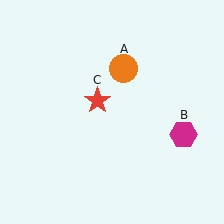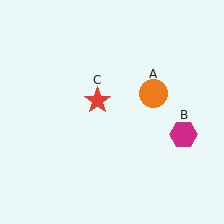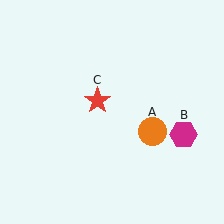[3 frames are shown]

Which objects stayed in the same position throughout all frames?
Magenta hexagon (object B) and red star (object C) remained stationary.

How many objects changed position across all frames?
1 object changed position: orange circle (object A).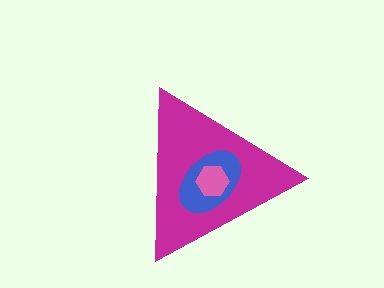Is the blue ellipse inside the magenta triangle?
Yes.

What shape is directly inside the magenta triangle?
The blue ellipse.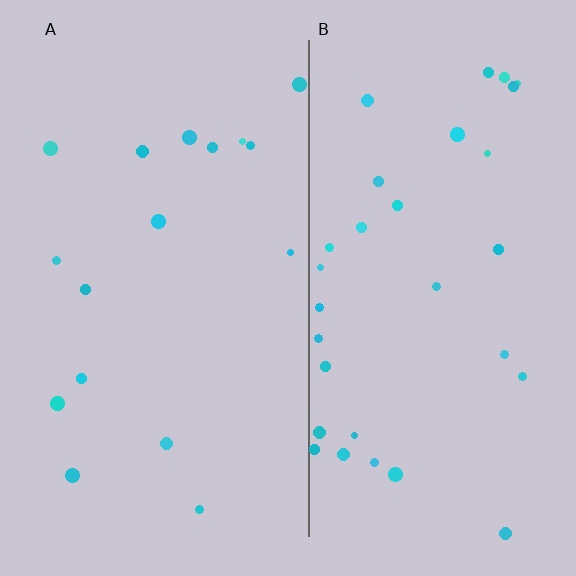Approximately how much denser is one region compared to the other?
Approximately 1.9× — region B over region A.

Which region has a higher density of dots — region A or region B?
B (the right).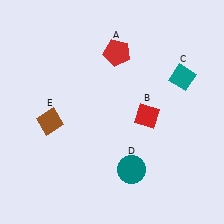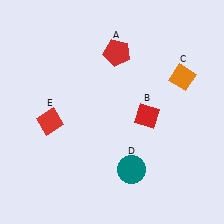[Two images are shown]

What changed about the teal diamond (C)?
In Image 1, C is teal. In Image 2, it changed to orange.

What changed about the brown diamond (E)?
In Image 1, E is brown. In Image 2, it changed to red.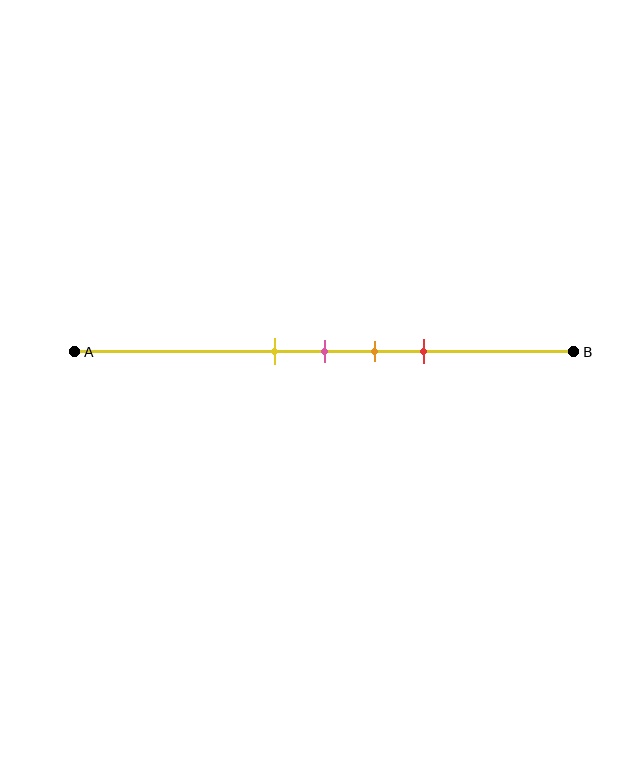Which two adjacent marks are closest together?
The yellow and pink marks are the closest adjacent pair.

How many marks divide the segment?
There are 4 marks dividing the segment.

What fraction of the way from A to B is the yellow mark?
The yellow mark is approximately 40% (0.4) of the way from A to B.